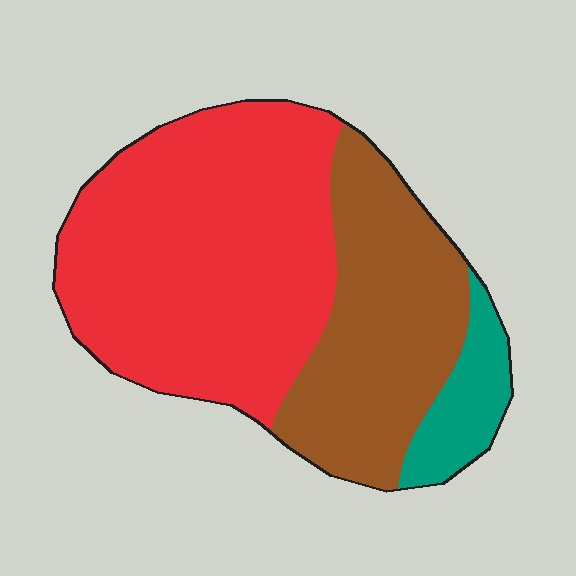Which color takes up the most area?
Red, at roughly 55%.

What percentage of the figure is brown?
Brown covers 33% of the figure.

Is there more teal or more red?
Red.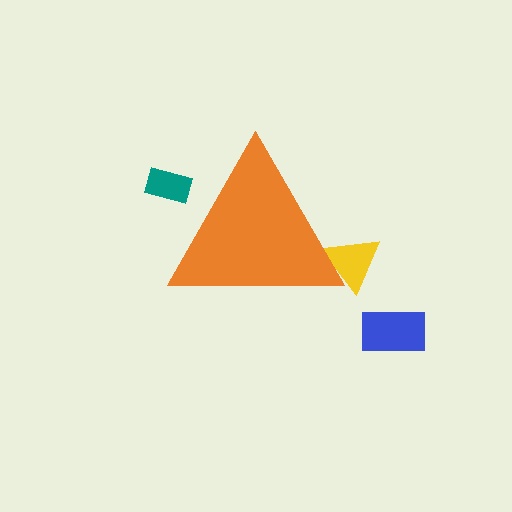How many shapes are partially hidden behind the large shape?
2 shapes are partially hidden.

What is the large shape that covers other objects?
An orange triangle.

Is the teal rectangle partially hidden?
Yes, the teal rectangle is partially hidden behind the orange triangle.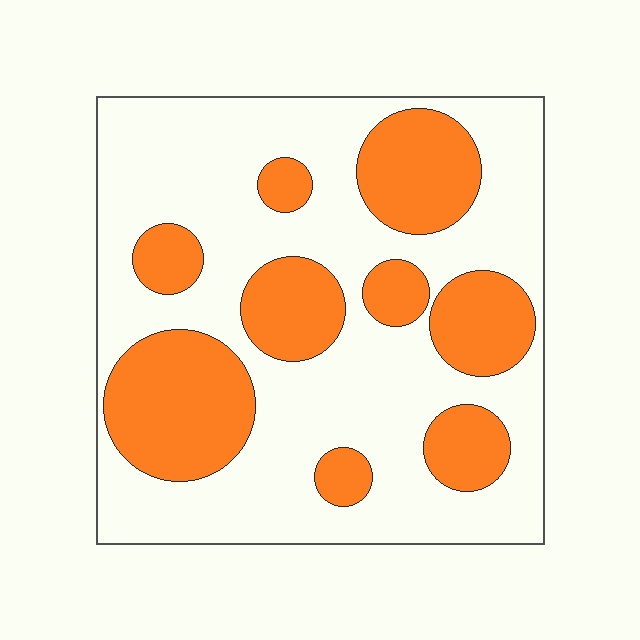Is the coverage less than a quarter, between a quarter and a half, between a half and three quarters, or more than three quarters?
Between a quarter and a half.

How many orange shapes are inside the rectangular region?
9.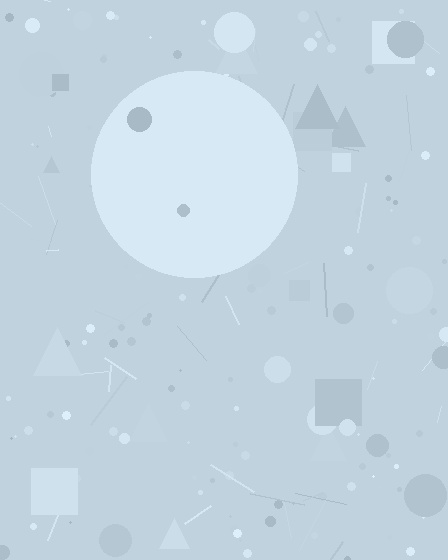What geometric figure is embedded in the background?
A circle is embedded in the background.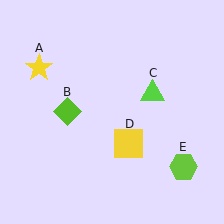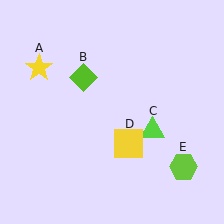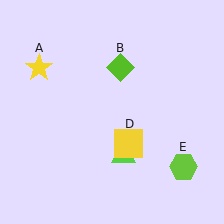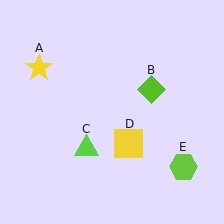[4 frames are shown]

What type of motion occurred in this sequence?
The lime diamond (object B), lime triangle (object C) rotated clockwise around the center of the scene.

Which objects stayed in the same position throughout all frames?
Yellow star (object A) and yellow square (object D) and lime hexagon (object E) remained stationary.